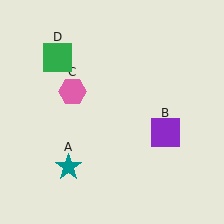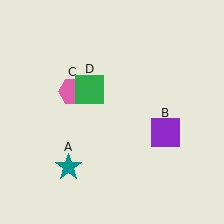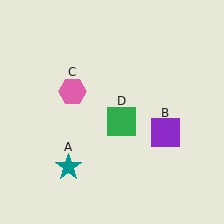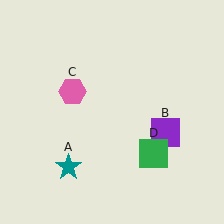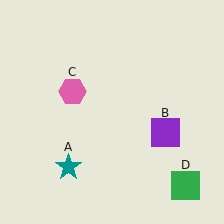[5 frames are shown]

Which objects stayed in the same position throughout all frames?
Teal star (object A) and purple square (object B) and pink hexagon (object C) remained stationary.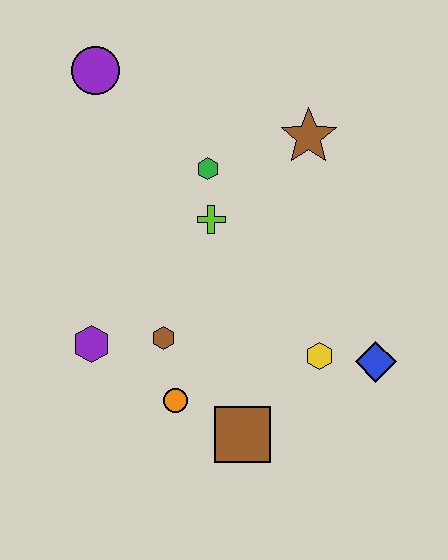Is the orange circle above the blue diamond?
No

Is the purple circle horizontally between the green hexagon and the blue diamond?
No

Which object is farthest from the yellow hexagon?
The purple circle is farthest from the yellow hexagon.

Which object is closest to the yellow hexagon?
The blue diamond is closest to the yellow hexagon.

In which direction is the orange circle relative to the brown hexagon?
The orange circle is below the brown hexagon.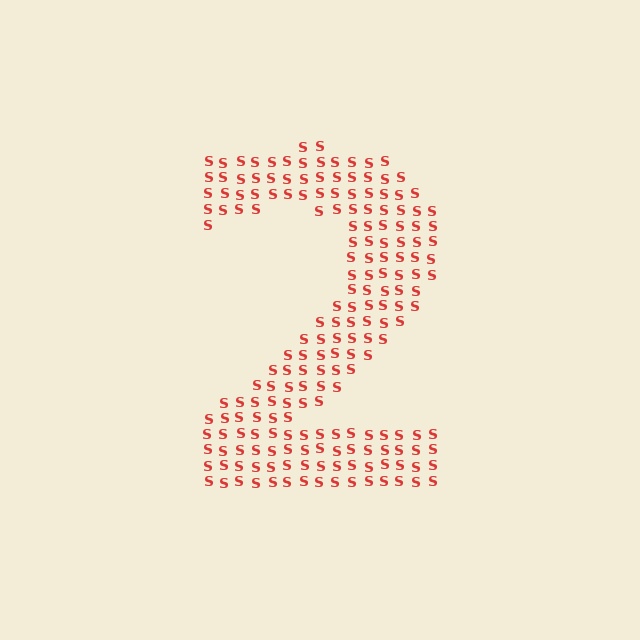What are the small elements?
The small elements are letter S's.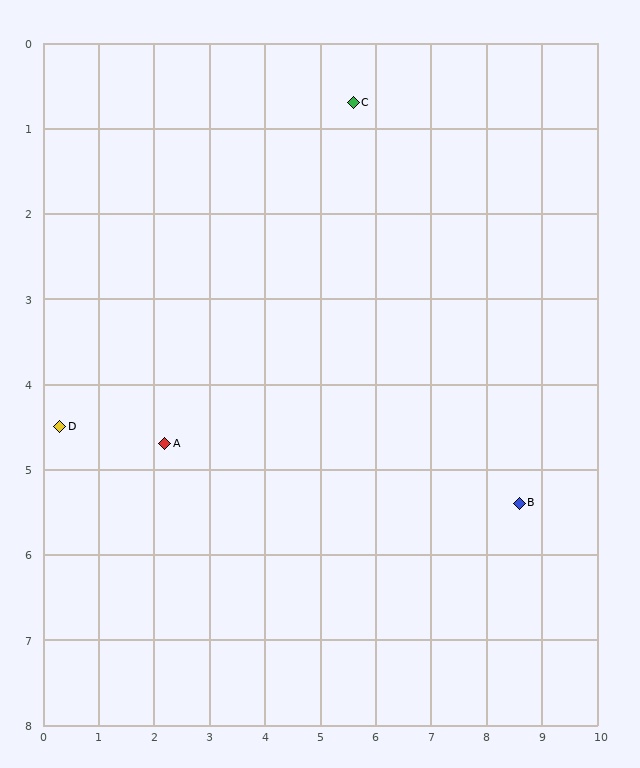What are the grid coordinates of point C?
Point C is at approximately (5.6, 0.7).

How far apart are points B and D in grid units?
Points B and D are about 8.3 grid units apart.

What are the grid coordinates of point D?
Point D is at approximately (0.3, 4.5).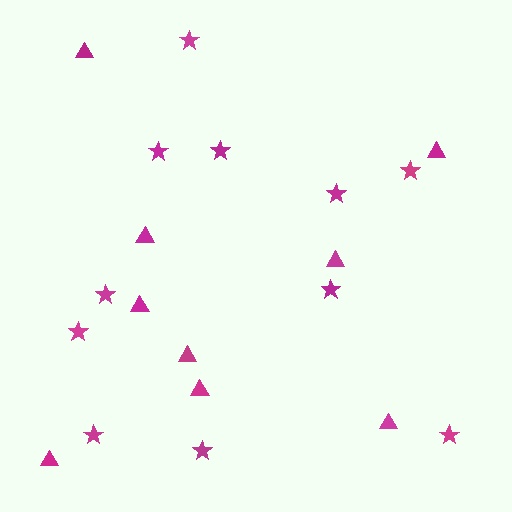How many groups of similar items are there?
There are 2 groups: one group of stars (11) and one group of triangles (9).